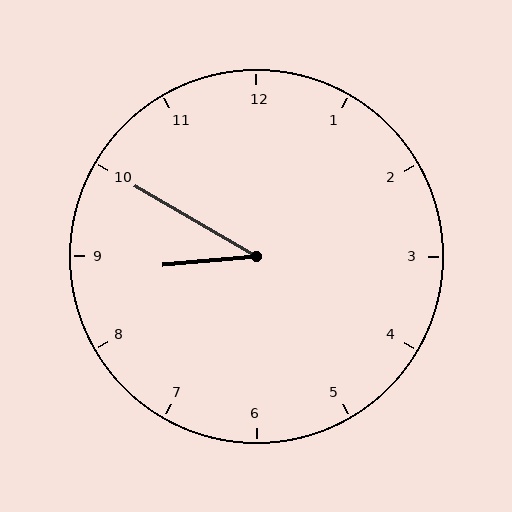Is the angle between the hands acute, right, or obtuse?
It is acute.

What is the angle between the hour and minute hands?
Approximately 35 degrees.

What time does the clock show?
8:50.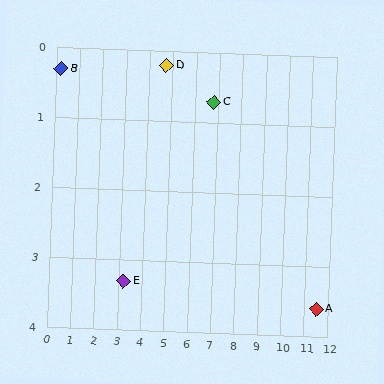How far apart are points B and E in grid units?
Points B and E are about 4.2 grid units apart.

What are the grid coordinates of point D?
Point D is at approximately (4.7, 0.2).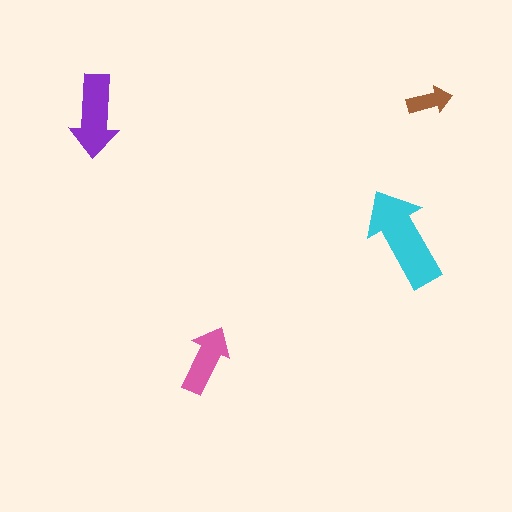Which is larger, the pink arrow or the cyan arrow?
The cyan one.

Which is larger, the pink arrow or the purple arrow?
The purple one.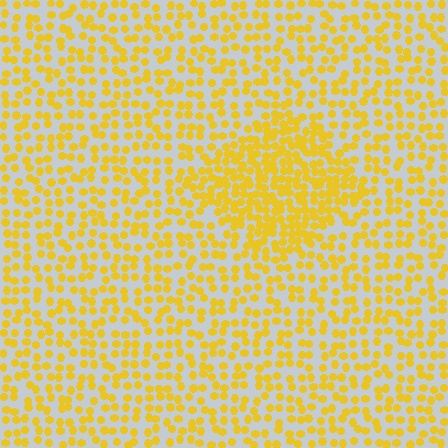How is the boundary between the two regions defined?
The boundary is defined by a change in element density (approximately 1.9x ratio). All elements are the same color, size, and shape.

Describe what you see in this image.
The image contains small yellow elements arranged at two different densities. A diamond-shaped region is visible where the elements are more densely packed than the surrounding area.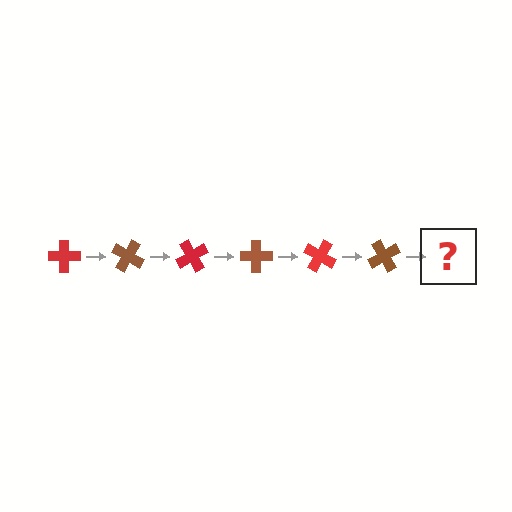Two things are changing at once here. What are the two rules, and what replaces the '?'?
The two rules are that it rotates 30 degrees each step and the color cycles through red and brown. The '?' should be a red cross, rotated 180 degrees from the start.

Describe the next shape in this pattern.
It should be a red cross, rotated 180 degrees from the start.